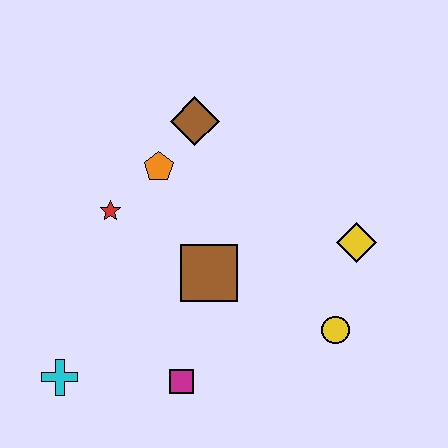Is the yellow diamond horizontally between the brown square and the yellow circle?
No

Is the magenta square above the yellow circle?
No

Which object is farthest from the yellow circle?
The cyan cross is farthest from the yellow circle.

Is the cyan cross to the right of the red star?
No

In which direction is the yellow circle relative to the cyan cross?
The yellow circle is to the right of the cyan cross.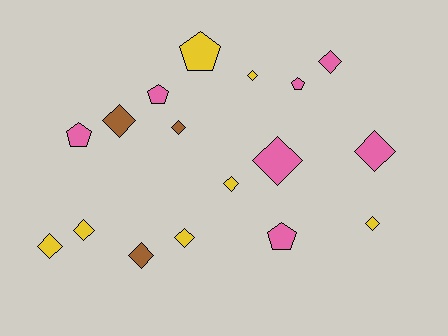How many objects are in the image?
There are 17 objects.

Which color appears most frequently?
Pink, with 7 objects.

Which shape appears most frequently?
Diamond, with 12 objects.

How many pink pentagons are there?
There are 4 pink pentagons.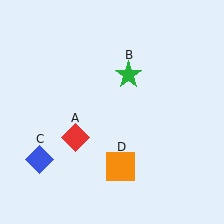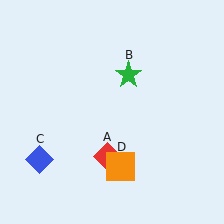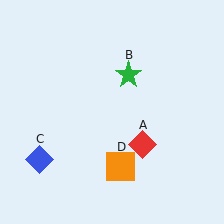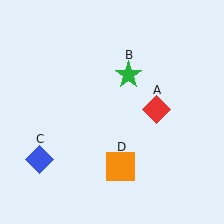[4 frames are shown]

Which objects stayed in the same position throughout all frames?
Green star (object B) and blue diamond (object C) and orange square (object D) remained stationary.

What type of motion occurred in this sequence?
The red diamond (object A) rotated counterclockwise around the center of the scene.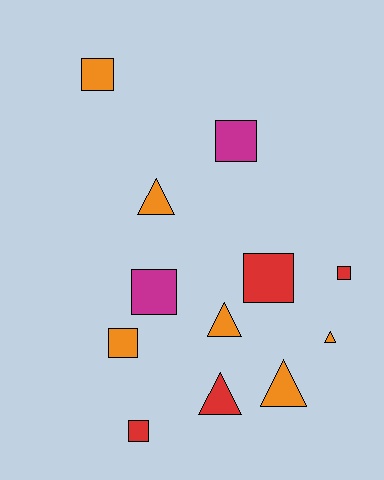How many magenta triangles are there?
There are no magenta triangles.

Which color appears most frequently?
Orange, with 6 objects.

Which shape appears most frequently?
Square, with 7 objects.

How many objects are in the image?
There are 12 objects.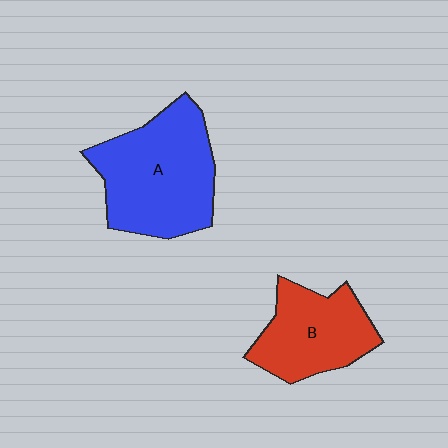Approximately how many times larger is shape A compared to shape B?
Approximately 1.4 times.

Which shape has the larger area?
Shape A (blue).